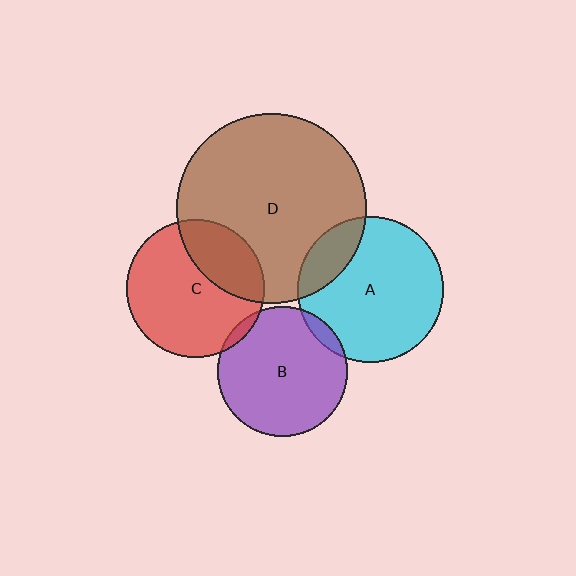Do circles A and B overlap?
Yes.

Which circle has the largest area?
Circle D (brown).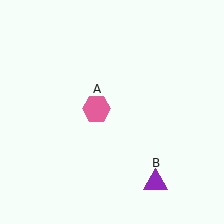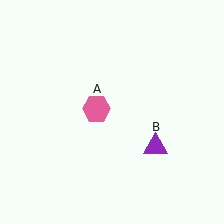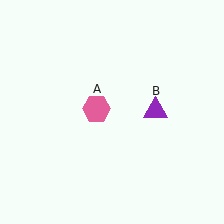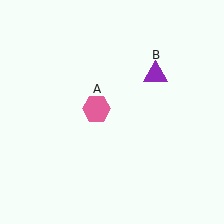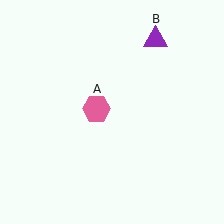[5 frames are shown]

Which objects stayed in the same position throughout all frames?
Pink hexagon (object A) remained stationary.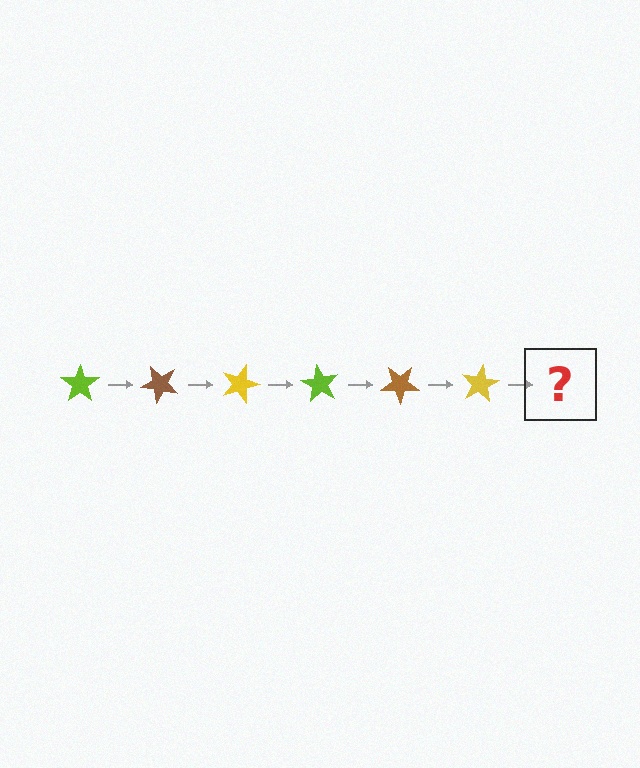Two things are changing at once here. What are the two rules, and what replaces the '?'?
The two rules are that it rotates 45 degrees each step and the color cycles through lime, brown, and yellow. The '?' should be a lime star, rotated 270 degrees from the start.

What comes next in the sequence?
The next element should be a lime star, rotated 270 degrees from the start.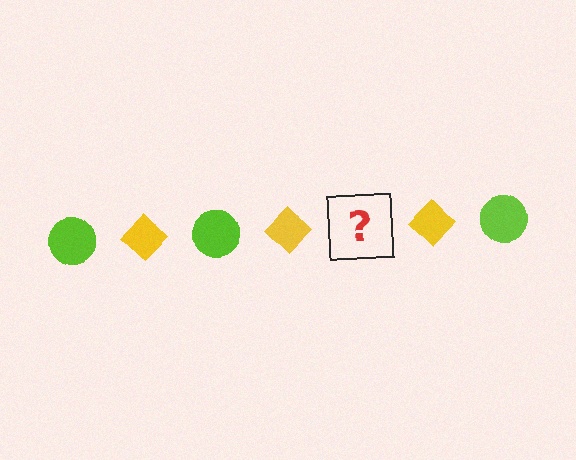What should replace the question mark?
The question mark should be replaced with a lime circle.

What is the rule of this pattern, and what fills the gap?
The rule is that the pattern alternates between lime circle and yellow diamond. The gap should be filled with a lime circle.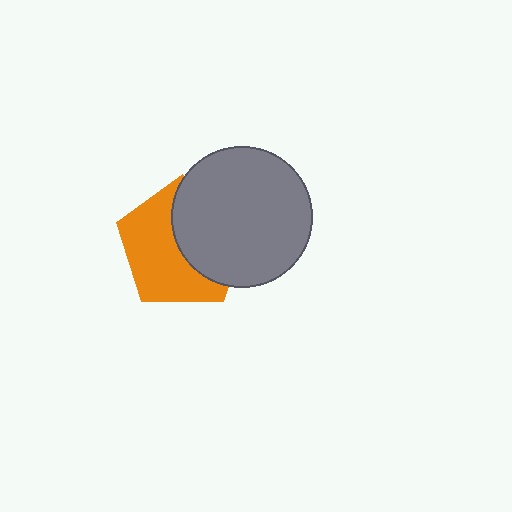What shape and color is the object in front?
The object in front is a gray circle.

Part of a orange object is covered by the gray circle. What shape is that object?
It is a pentagon.